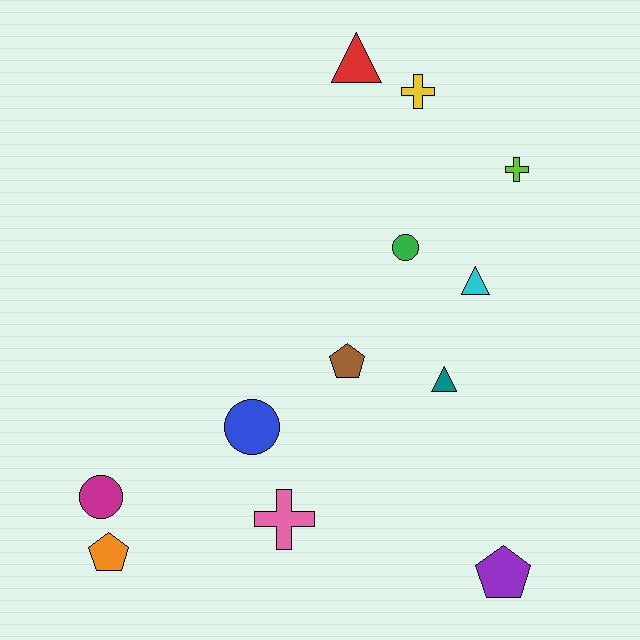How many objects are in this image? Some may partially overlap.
There are 12 objects.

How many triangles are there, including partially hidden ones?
There are 3 triangles.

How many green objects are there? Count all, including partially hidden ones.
There is 1 green object.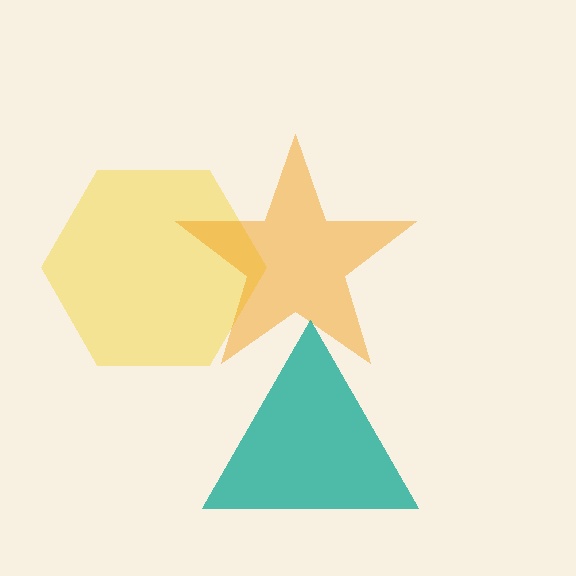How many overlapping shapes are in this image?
There are 3 overlapping shapes in the image.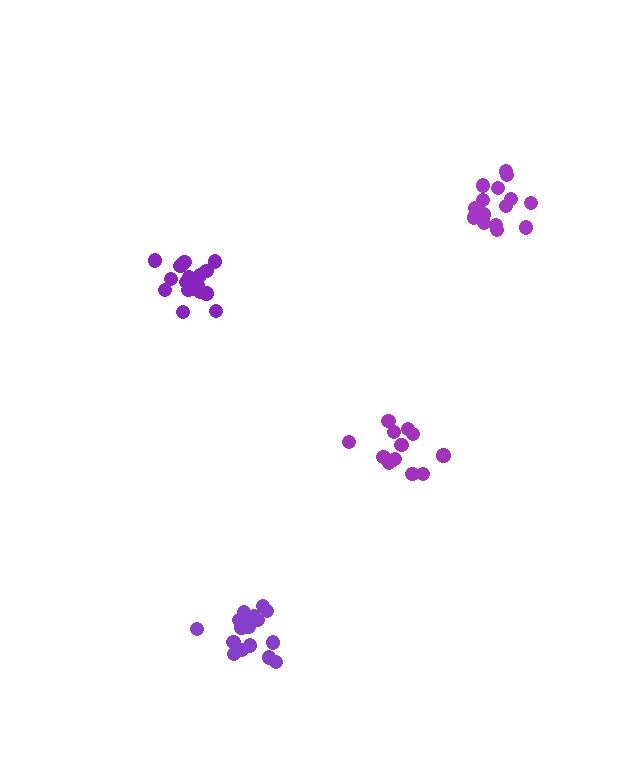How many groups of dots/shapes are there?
There are 4 groups.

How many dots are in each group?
Group 1: 18 dots, Group 2: 18 dots, Group 3: 13 dots, Group 4: 15 dots (64 total).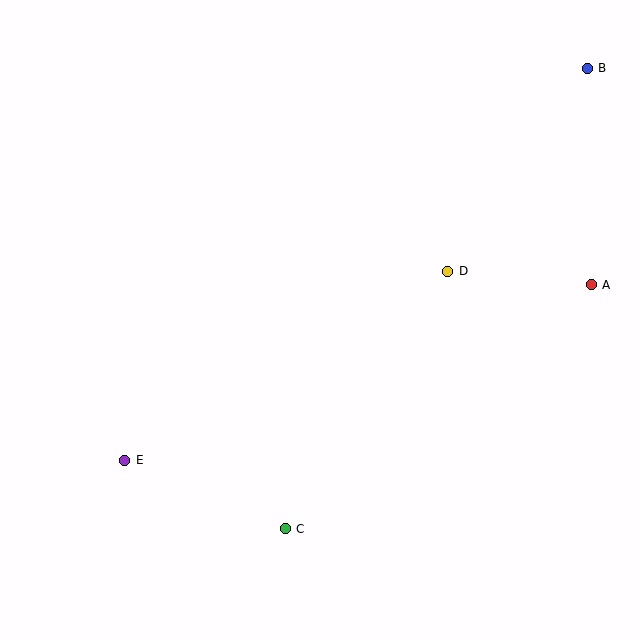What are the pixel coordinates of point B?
Point B is at (587, 68).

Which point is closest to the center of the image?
Point D at (448, 272) is closest to the center.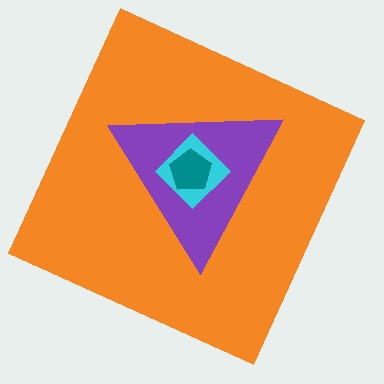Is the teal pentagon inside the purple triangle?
Yes.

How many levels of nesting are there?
4.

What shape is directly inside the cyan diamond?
The teal pentagon.